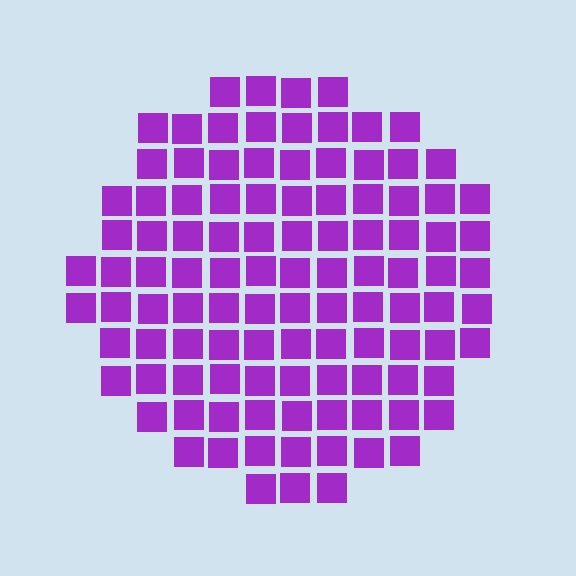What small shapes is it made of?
It is made of small squares.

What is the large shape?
The large shape is a circle.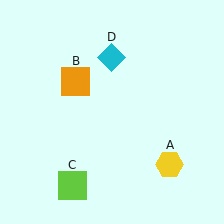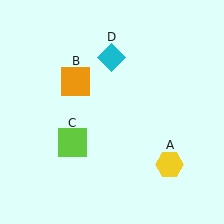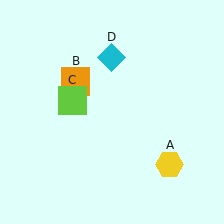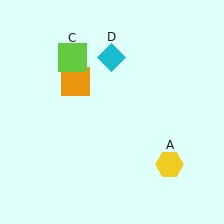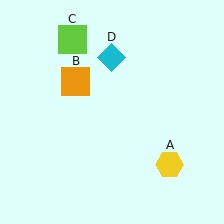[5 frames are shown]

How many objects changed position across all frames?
1 object changed position: lime square (object C).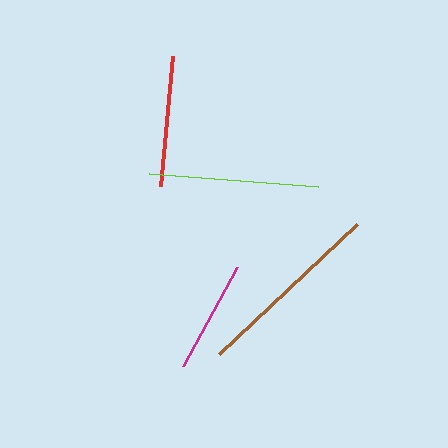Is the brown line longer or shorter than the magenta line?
The brown line is longer than the magenta line.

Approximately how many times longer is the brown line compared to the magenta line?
The brown line is approximately 1.7 times the length of the magenta line.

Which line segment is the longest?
The brown line is the longest at approximately 190 pixels.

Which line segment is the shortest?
The magenta line is the shortest at approximately 112 pixels.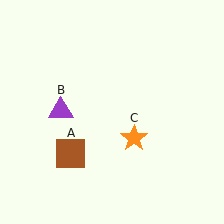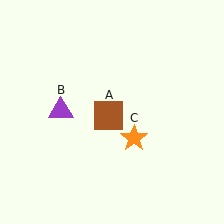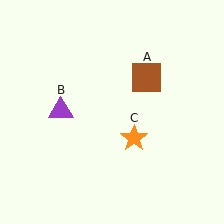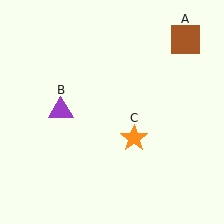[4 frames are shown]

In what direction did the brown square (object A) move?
The brown square (object A) moved up and to the right.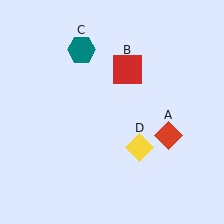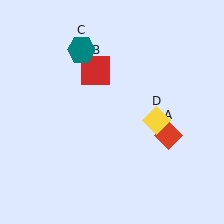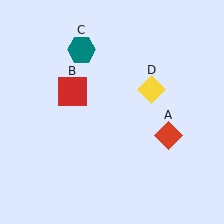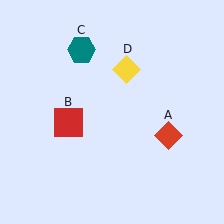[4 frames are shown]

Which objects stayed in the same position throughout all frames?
Red diamond (object A) and teal hexagon (object C) remained stationary.